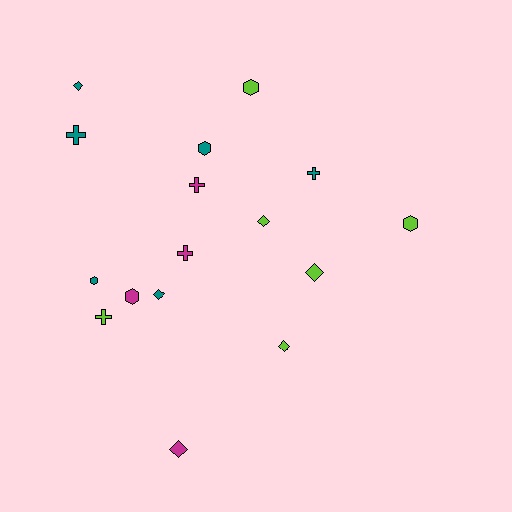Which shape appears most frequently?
Diamond, with 6 objects.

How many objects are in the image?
There are 16 objects.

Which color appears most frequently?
Lime, with 6 objects.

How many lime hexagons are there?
There are 2 lime hexagons.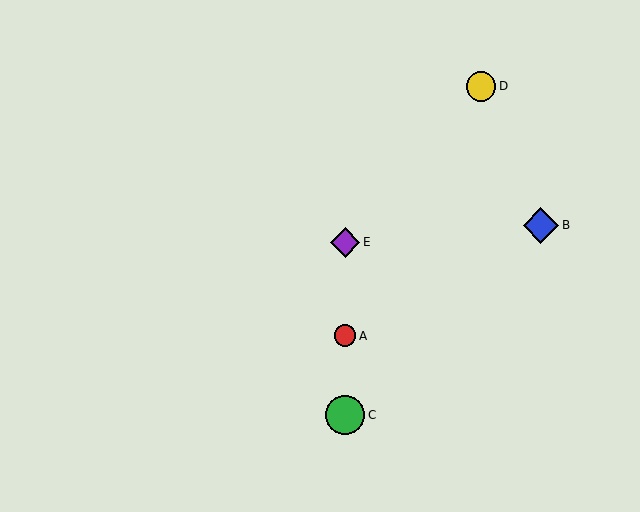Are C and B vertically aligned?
No, C is at x≈345 and B is at x≈541.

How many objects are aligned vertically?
3 objects (A, C, E) are aligned vertically.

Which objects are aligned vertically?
Objects A, C, E are aligned vertically.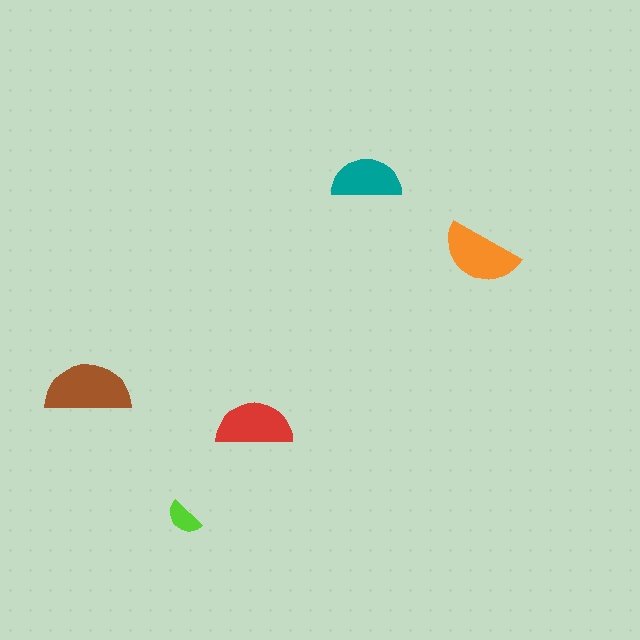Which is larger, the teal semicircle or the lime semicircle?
The teal one.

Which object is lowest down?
The lime semicircle is bottommost.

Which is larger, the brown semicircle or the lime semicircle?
The brown one.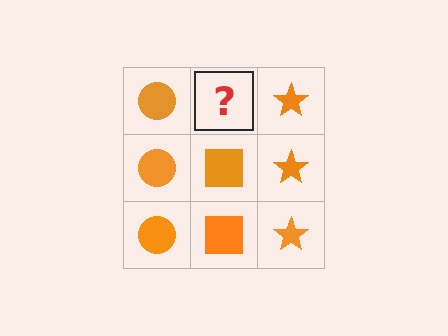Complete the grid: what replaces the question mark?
The question mark should be replaced with an orange square.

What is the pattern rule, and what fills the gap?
The rule is that each column has a consistent shape. The gap should be filled with an orange square.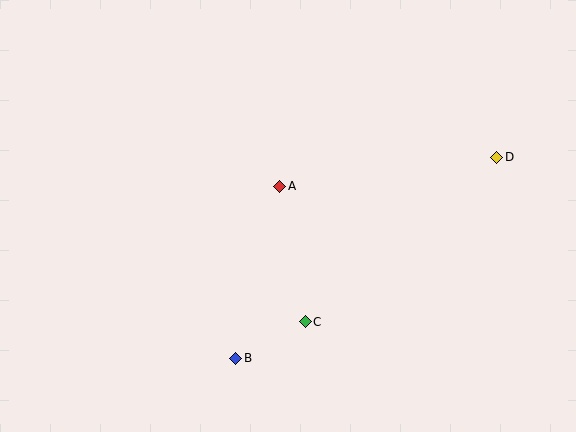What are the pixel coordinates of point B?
Point B is at (236, 358).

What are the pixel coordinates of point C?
Point C is at (305, 322).